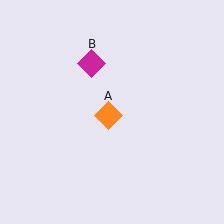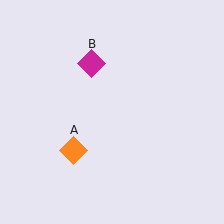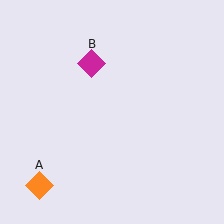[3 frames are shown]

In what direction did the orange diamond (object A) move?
The orange diamond (object A) moved down and to the left.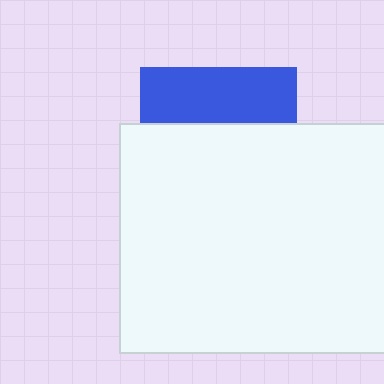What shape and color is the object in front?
The object in front is a white rectangle.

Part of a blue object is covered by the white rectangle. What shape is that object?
It is a square.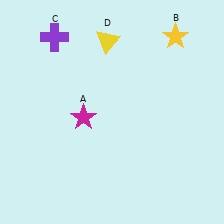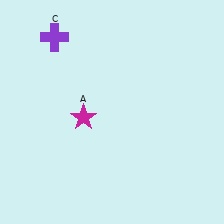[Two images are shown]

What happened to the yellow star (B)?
The yellow star (B) was removed in Image 2. It was in the top-right area of Image 1.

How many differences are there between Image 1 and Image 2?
There are 2 differences between the two images.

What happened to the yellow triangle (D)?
The yellow triangle (D) was removed in Image 2. It was in the top-left area of Image 1.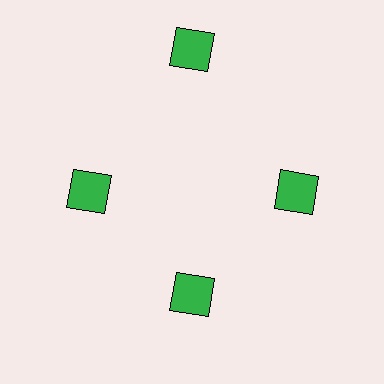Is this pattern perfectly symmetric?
No. The 4 green squares are arranged in a ring, but one element near the 12 o'clock position is pushed outward from the center, breaking the 4-fold rotational symmetry.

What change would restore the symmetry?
The symmetry would be restored by moving it inward, back onto the ring so that all 4 squares sit at equal angles and equal distance from the center.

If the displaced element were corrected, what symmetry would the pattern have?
It would have 4-fold rotational symmetry — the pattern would map onto itself every 90 degrees.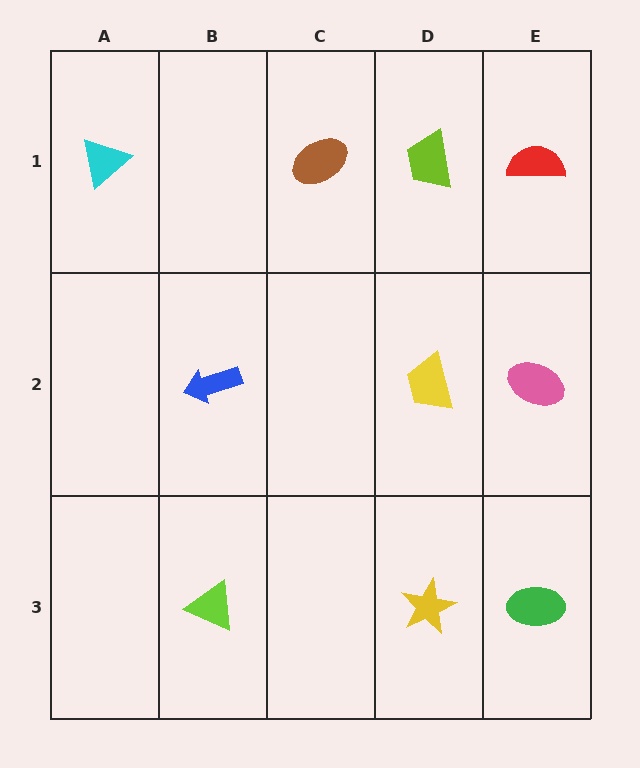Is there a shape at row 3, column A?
No, that cell is empty.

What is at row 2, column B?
A blue arrow.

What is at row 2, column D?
A yellow trapezoid.